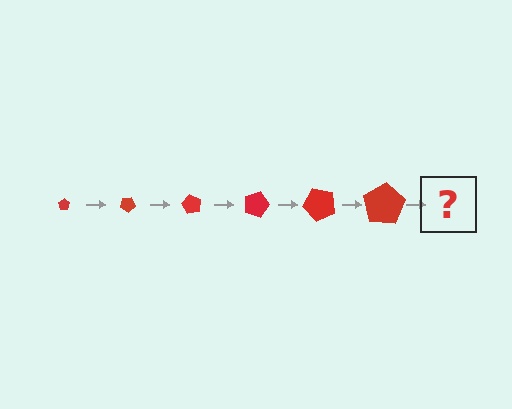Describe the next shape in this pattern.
It should be a pentagon, larger than the previous one and rotated 180 degrees from the start.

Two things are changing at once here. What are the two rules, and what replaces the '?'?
The two rules are that the pentagon grows larger each step and it rotates 30 degrees each step. The '?' should be a pentagon, larger than the previous one and rotated 180 degrees from the start.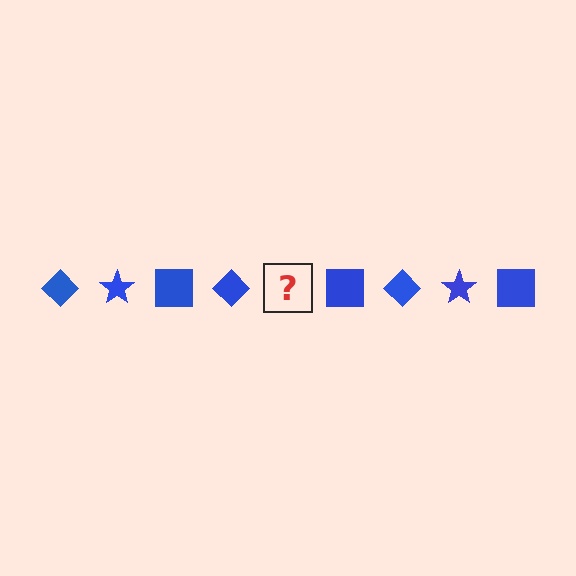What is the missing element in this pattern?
The missing element is a blue star.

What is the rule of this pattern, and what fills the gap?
The rule is that the pattern cycles through diamond, star, square shapes in blue. The gap should be filled with a blue star.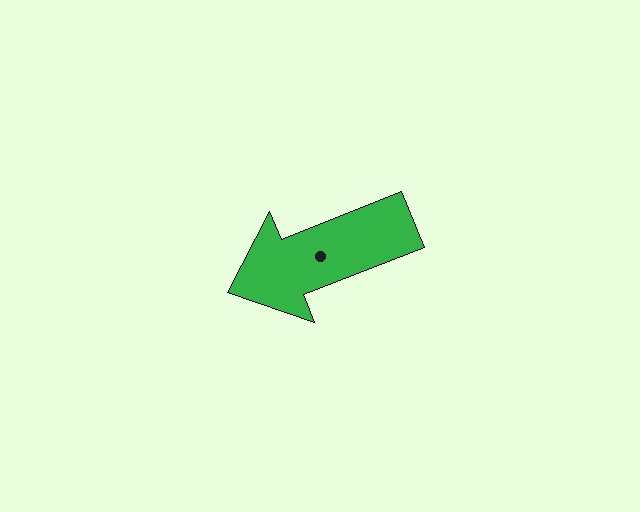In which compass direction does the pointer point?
West.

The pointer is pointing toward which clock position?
Roughly 8 o'clock.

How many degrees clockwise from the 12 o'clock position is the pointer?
Approximately 248 degrees.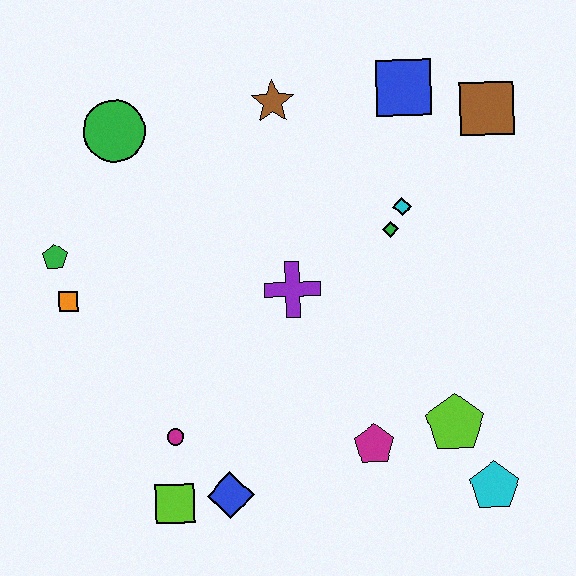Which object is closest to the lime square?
The blue diamond is closest to the lime square.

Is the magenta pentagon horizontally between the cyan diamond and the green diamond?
No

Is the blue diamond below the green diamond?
Yes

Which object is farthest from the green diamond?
The lime square is farthest from the green diamond.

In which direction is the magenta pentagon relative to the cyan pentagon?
The magenta pentagon is to the left of the cyan pentagon.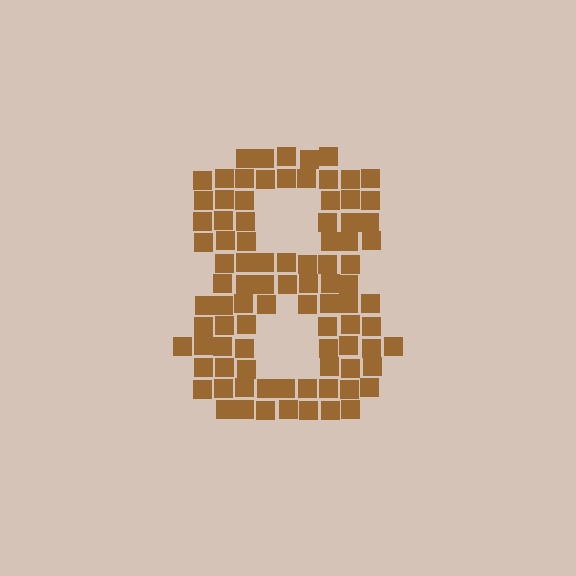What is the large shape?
The large shape is the digit 8.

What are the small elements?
The small elements are squares.